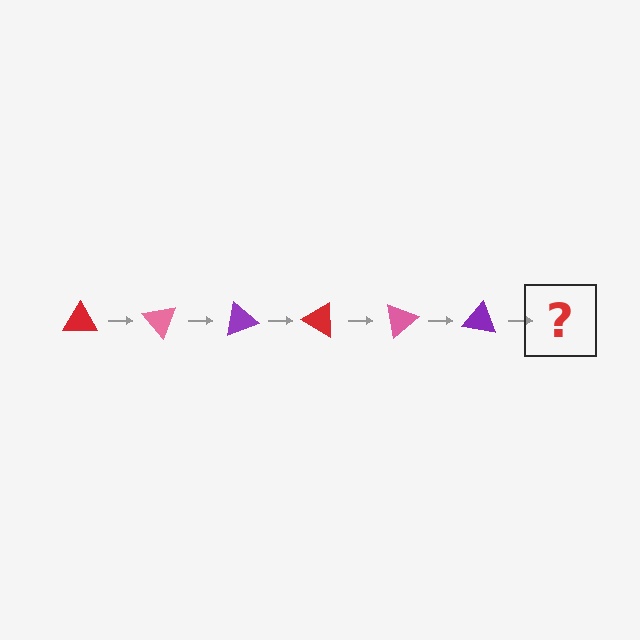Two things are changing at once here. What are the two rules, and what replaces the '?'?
The two rules are that it rotates 50 degrees each step and the color cycles through red, pink, and purple. The '?' should be a red triangle, rotated 300 degrees from the start.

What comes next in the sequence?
The next element should be a red triangle, rotated 300 degrees from the start.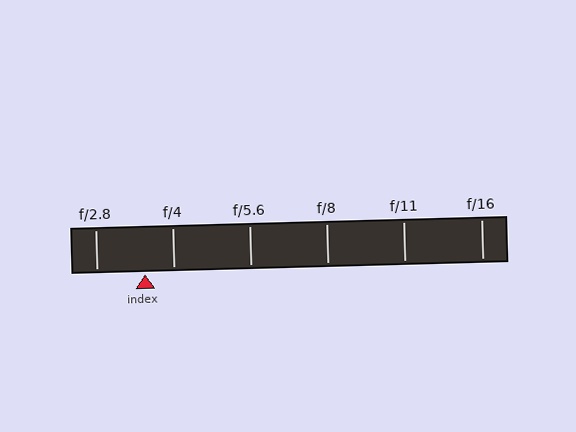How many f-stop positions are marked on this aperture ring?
There are 6 f-stop positions marked.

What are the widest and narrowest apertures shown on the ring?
The widest aperture shown is f/2.8 and the narrowest is f/16.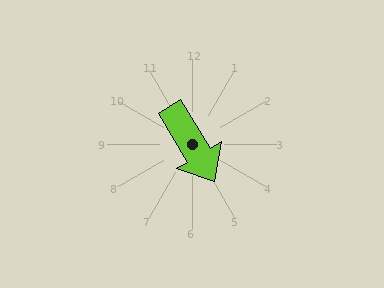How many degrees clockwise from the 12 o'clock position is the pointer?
Approximately 149 degrees.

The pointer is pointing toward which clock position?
Roughly 5 o'clock.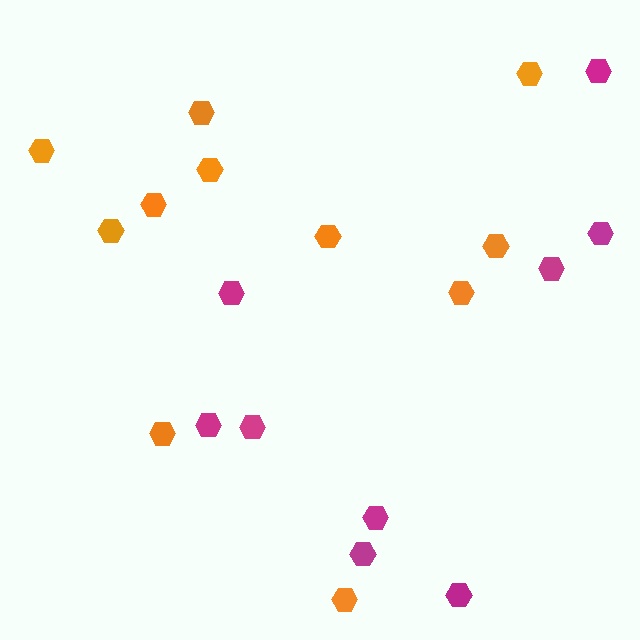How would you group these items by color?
There are 2 groups: one group of magenta hexagons (9) and one group of orange hexagons (11).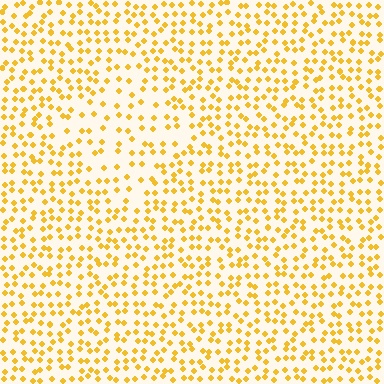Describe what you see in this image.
The image contains small yellow elements arranged at two different densities. A diamond-shaped region is visible where the elements are less densely packed than the surrounding area.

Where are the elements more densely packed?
The elements are more densely packed outside the diamond boundary.